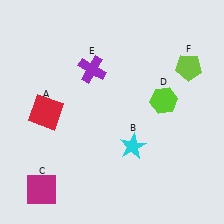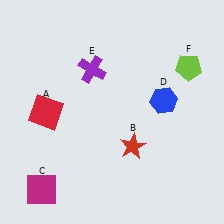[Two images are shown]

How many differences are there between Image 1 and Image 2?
There are 2 differences between the two images.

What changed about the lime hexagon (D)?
In Image 1, D is lime. In Image 2, it changed to blue.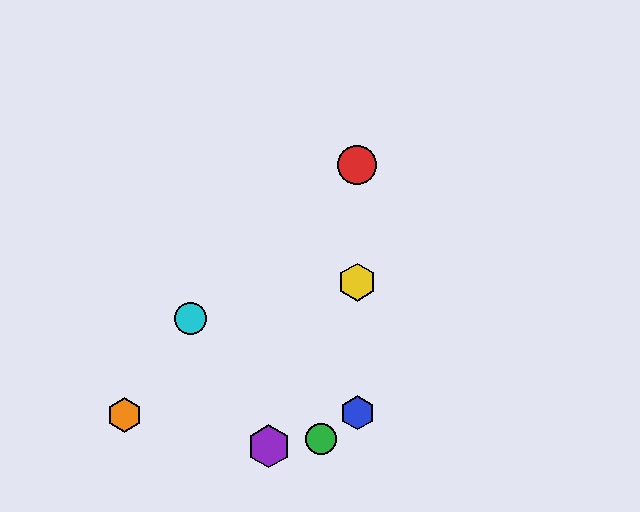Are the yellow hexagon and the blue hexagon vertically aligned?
Yes, both are at x≈357.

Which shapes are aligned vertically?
The red circle, the blue hexagon, the yellow hexagon are aligned vertically.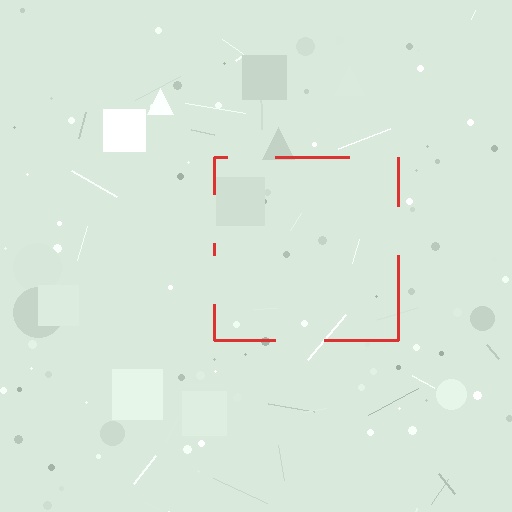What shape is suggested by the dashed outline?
The dashed outline suggests a square.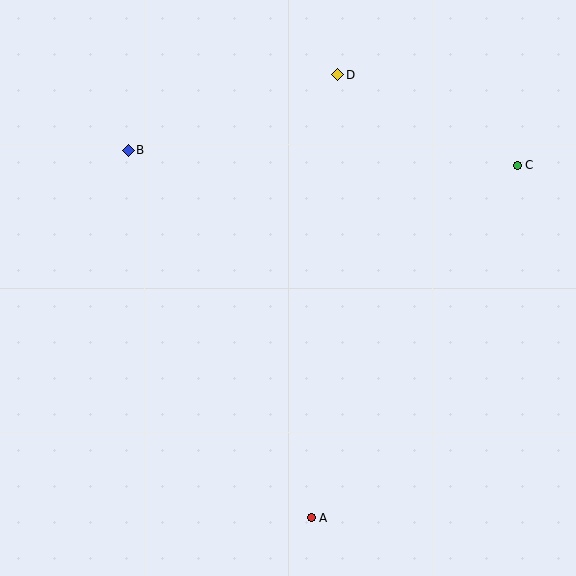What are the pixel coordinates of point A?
Point A is at (311, 518).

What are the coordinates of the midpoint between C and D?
The midpoint between C and D is at (427, 120).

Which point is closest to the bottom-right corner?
Point A is closest to the bottom-right corner.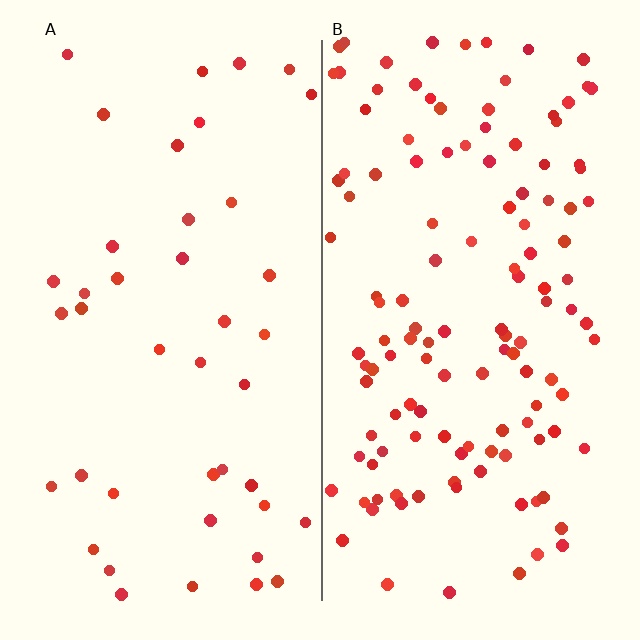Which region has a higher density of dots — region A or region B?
B (the right).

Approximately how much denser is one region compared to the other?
Approximately 3.1× — region B over region A.